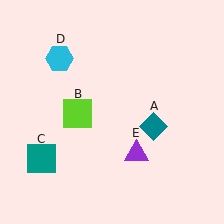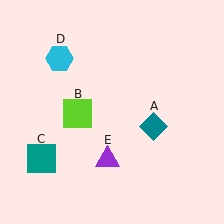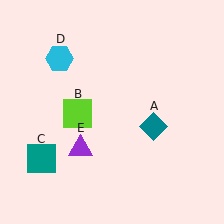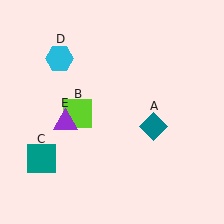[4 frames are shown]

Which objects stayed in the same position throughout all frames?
Teal diamond (object A) and lime square (object B) and teal square (object C) and cyan hexagon (object D) remained stationary.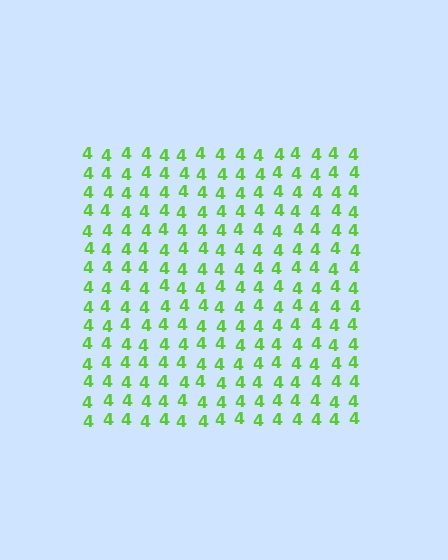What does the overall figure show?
The overall figure shows a square.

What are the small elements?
The small elements are digit 4's.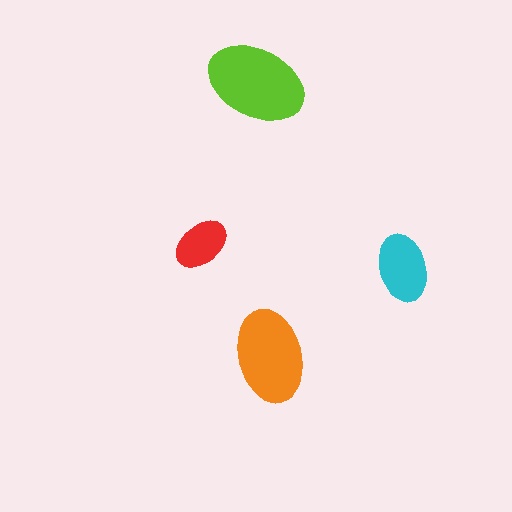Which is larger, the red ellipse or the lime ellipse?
The lime one.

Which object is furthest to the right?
The cyan ellipse is rightmost.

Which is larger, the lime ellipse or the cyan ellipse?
The lime one.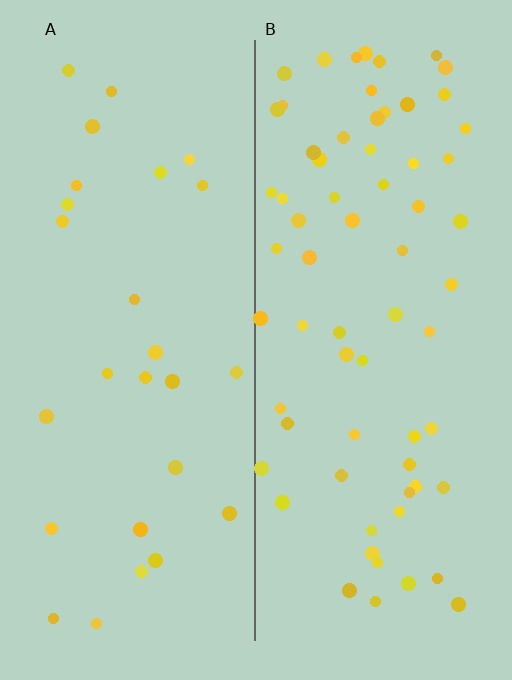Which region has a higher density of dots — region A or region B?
B (the right).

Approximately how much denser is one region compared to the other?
Approximately 2.5× — region B over region A.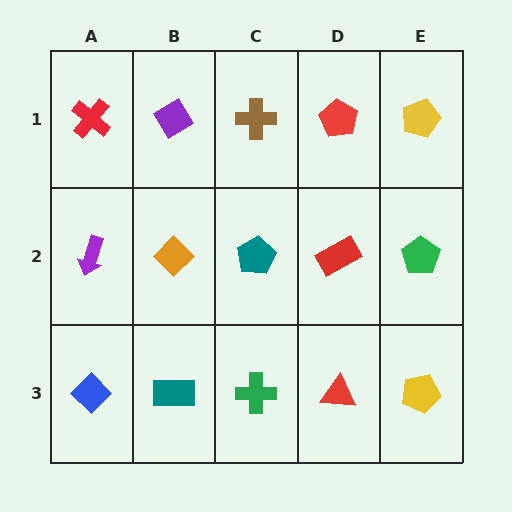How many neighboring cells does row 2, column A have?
3.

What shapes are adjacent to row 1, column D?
A red rectangle (row 2, column D), a brown cross (row 1, column C), a yellow pentagon (row 1, column E).